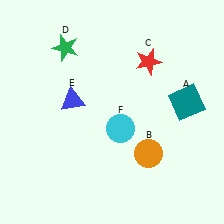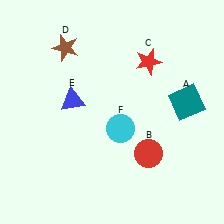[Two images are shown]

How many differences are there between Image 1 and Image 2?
There are 2 differences between the two images.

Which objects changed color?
B changed from orange to red. D changed from green to brown.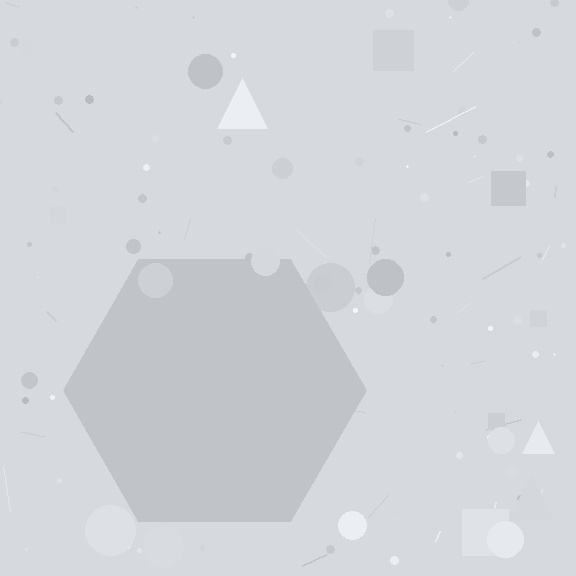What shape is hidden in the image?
A hexagon is hidden in the image.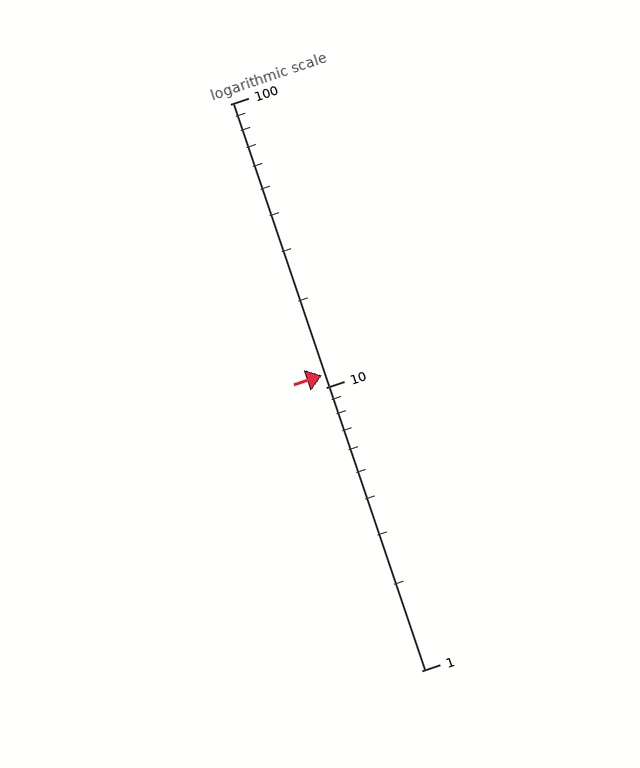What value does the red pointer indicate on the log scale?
The pointer indicates approximately 11.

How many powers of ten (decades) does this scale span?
The scale spans 2 decades, from 1 to 100.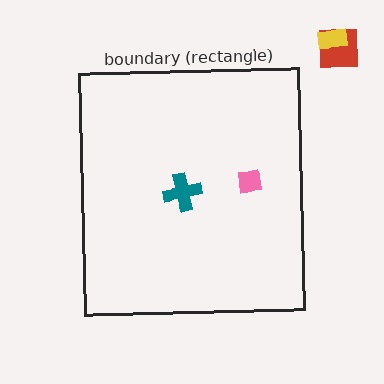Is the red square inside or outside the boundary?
Outside.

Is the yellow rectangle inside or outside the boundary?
Outside.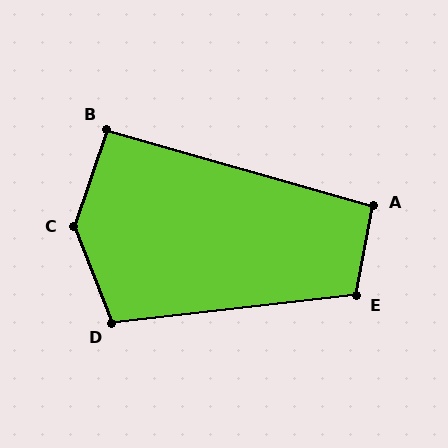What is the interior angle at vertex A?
Approximately 95 degrees (obtuse).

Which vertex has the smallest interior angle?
B, at approximately 93 degrees.